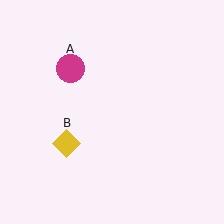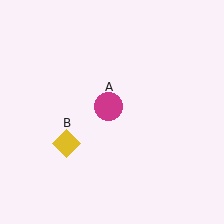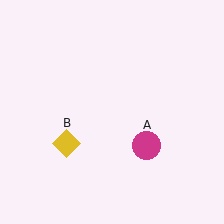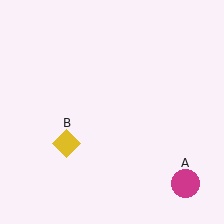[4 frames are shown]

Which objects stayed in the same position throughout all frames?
Yellow diamond (object B) remained stationary.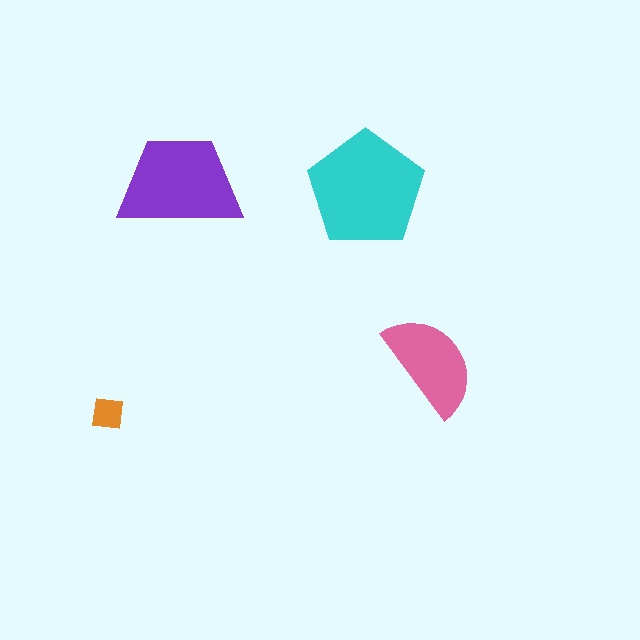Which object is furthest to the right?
The pink semicircle is rightmost.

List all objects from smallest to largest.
The orange square, the pink semicircle, the purple trapezoid, the cyan pentagon.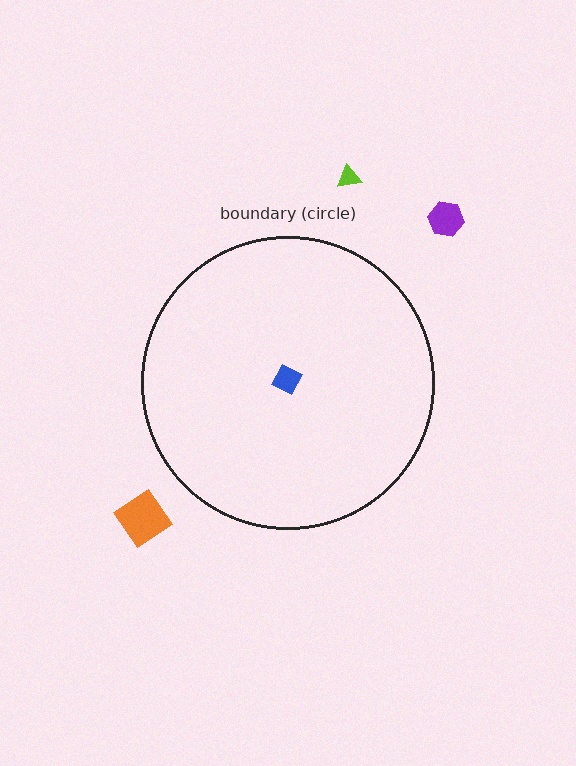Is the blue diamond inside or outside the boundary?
Inside.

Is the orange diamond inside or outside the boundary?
Outside.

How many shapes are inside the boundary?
1 inside, 3 outside.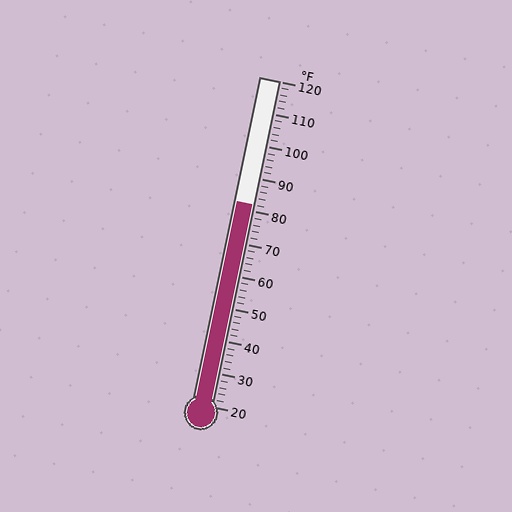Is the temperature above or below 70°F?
The temperature is above 70°F.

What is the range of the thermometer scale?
The thermometer scale ranges from 20°F to 120°F.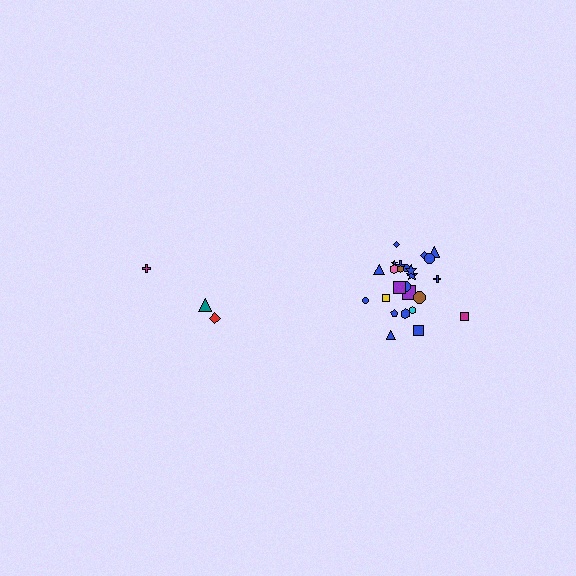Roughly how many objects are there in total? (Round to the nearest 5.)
Roughly 30 objects in total.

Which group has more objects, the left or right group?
The right group.